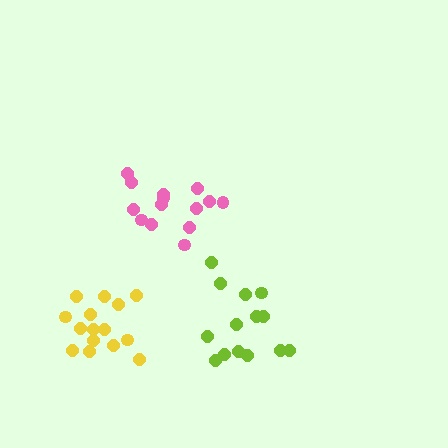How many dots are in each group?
Group 1: 14 dots, Group 2: 14 dots, Group 3: 15 dots (43 total).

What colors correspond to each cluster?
The clusters are colored: pink, lime, yellow.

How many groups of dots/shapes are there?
There are 3 groups.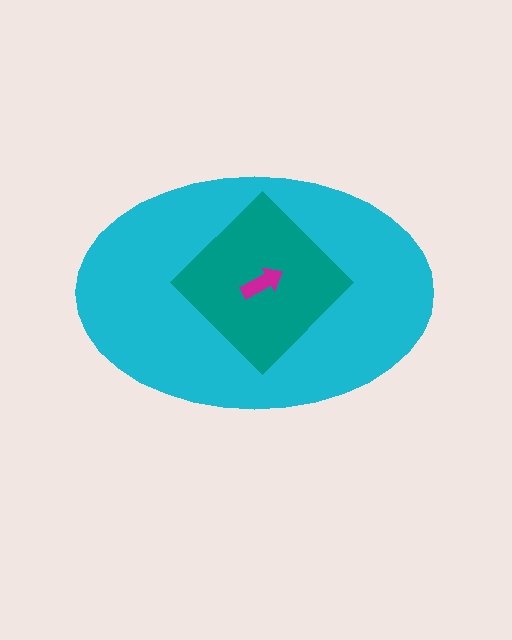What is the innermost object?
The magenta arrow.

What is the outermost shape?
The cyan ellipse.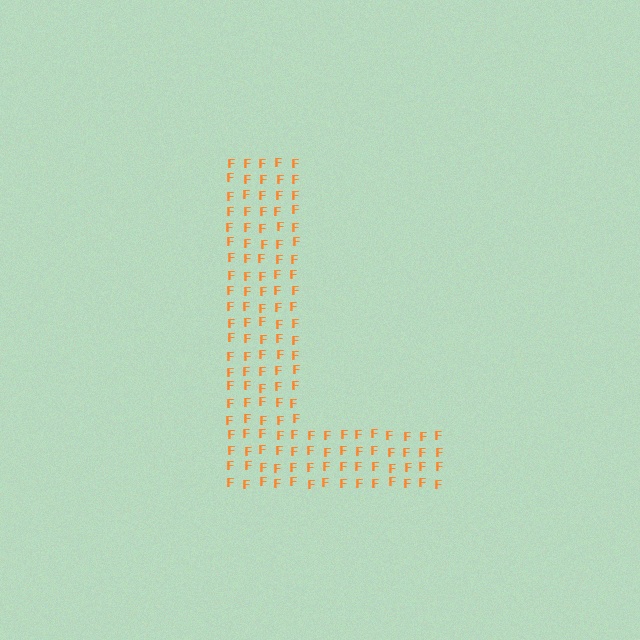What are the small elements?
The small elements are letter F's.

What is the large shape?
The large shape is the letter L.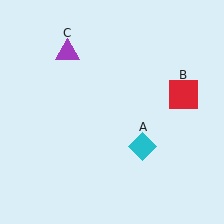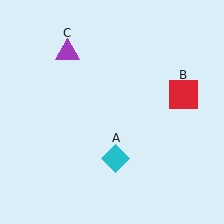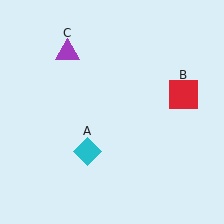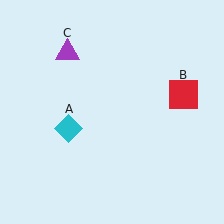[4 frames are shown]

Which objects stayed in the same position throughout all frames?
Red square (object B) and purple triangle (object C) remained stationary.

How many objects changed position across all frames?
1 object changed position: cyan diamond (object A).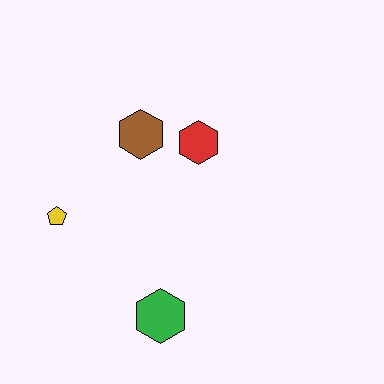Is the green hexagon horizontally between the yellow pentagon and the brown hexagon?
No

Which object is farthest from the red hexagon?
The green hexagon is farthest from the red hexagon.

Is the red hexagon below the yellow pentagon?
No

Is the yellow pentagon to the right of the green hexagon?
No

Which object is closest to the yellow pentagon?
The brown hexagon is closest to the yellow pentagon.